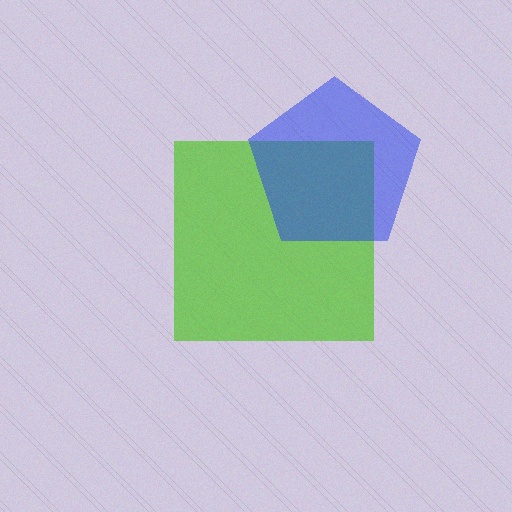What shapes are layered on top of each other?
The layered shapes are: a lime square, a blue pentagon.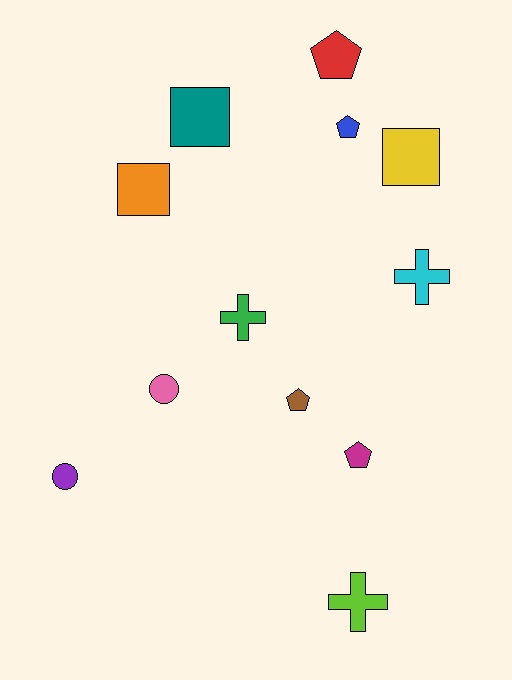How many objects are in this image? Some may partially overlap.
There are 12 objects.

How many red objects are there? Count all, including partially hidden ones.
There is 1 red object.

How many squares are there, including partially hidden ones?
There are 3 squares.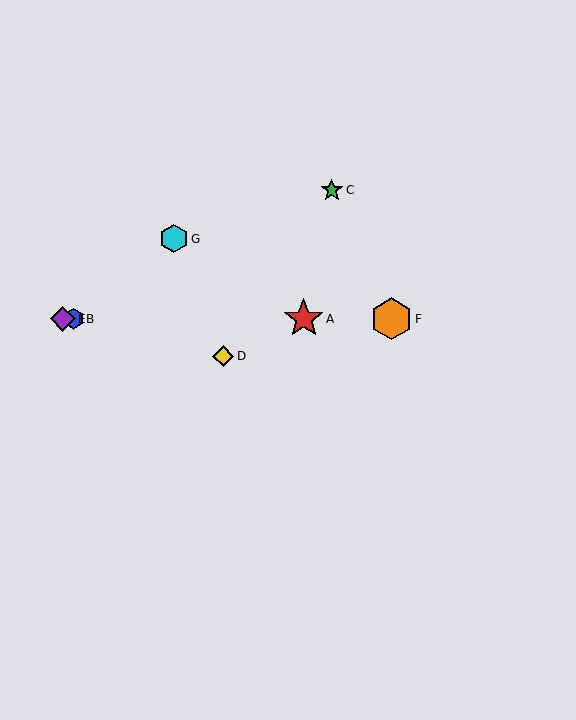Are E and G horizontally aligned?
No, E is at y≈319 and G is at y≈239.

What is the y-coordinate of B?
Object B is at y≈319.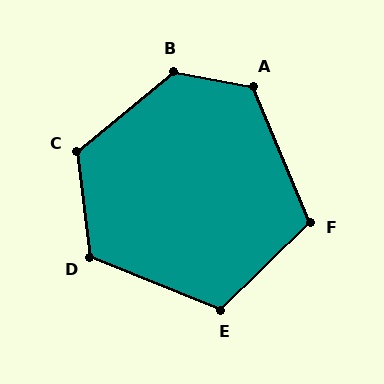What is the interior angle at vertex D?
Approximately 119 degrees (obtuse).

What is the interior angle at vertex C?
Approximately 123 degrees (obtuse).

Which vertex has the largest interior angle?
B, at approximately 130 degrees.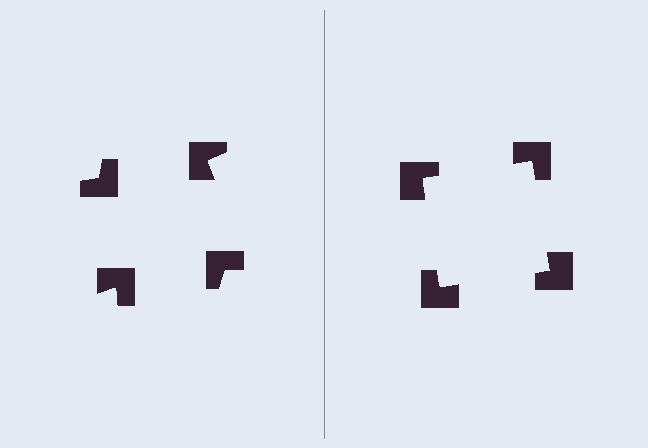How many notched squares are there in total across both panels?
8 — 4 on each side.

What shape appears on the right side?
An illusory square.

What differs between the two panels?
The notched squares are positioned identically on both sides; only the wedge orientations differ. On the right they align to a square; on the left they are misaligned.